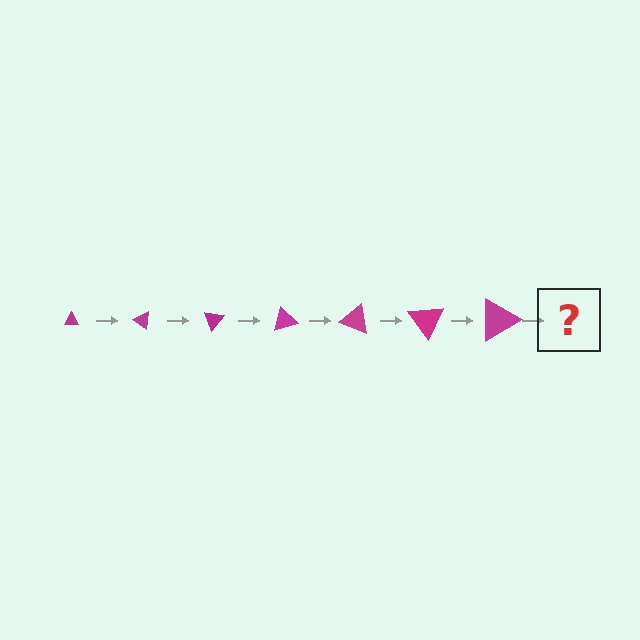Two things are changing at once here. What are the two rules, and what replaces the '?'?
The two rules are that the triangle grows larger each step and it rotates 35 degrees each step. The '?' should be a triangle, larger than the previous one and rotated 245 degrees from the start.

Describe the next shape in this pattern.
It should be a triangle, larger than the previous one and rotated 245 degrees from the start.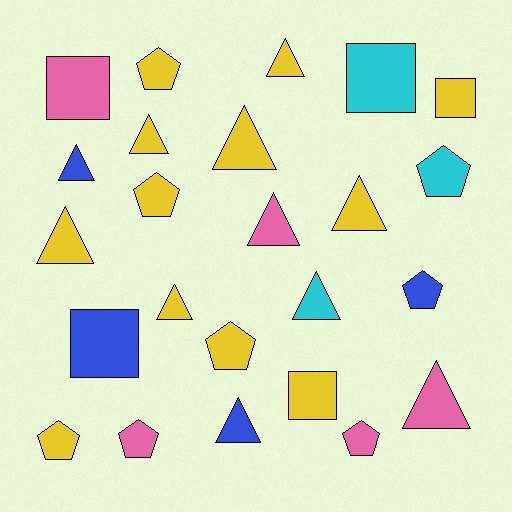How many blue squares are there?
There is 1 blue square.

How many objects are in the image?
There are 24 objects.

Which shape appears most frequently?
Triangle, with 11 objects.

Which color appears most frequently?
Yellow, with 12 objects.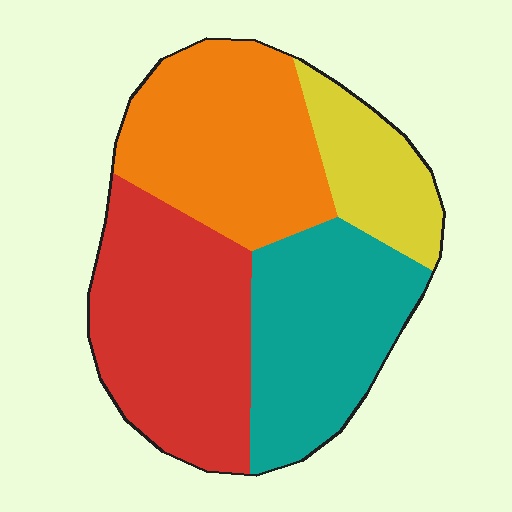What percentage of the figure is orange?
Orange covers about 30% of the figure.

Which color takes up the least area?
Yellow, at roughly 15%.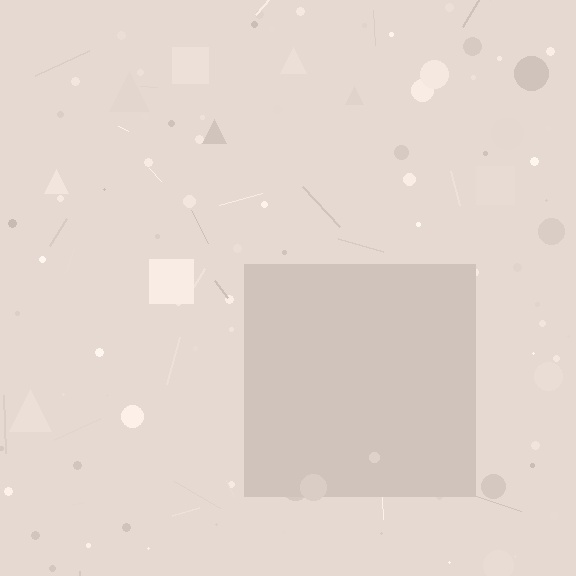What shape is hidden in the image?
A square is hidden in the image.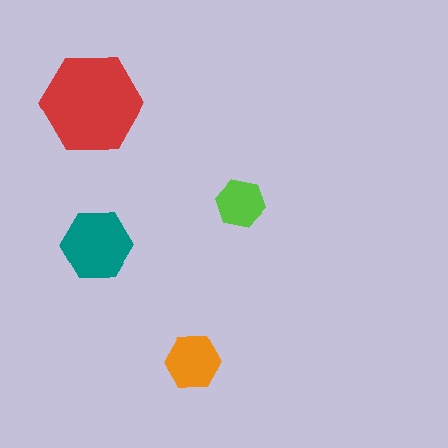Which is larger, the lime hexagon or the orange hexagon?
The orange one.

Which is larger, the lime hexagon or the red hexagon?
The red one.